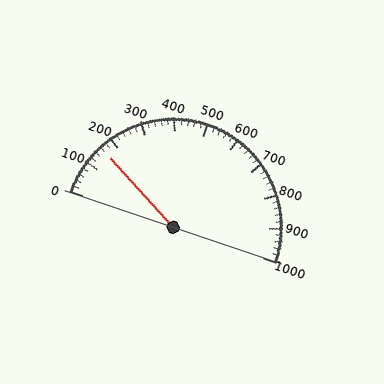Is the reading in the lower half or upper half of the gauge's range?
The reading is in the lower half of the range (0 to 1000).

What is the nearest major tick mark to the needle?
The nearest major tick mark is 200.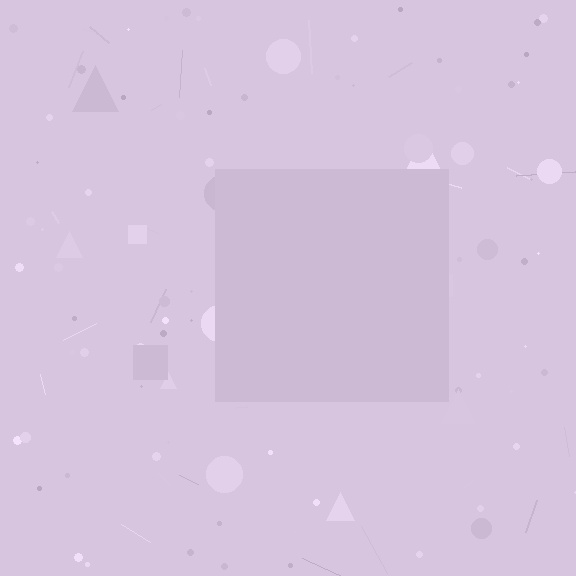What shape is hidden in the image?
A square is hidden in the image.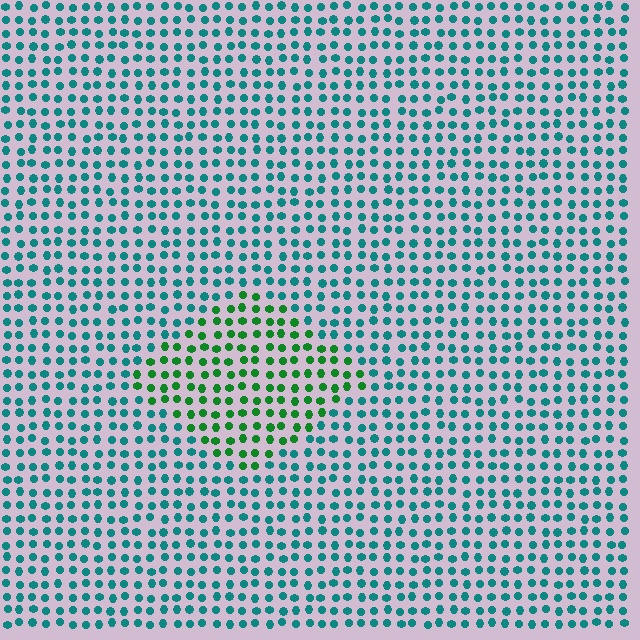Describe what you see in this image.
The image is filled with small teal elements in a uniform arrangement. A diamond-shaped region is visible where the elements are tinted to a slightly different hue, forming a subtle color boundary.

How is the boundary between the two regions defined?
The boundary is defined purely by a slight shift in hue (about 47 degrees). Spacing, size, and orientation are identical on both sides.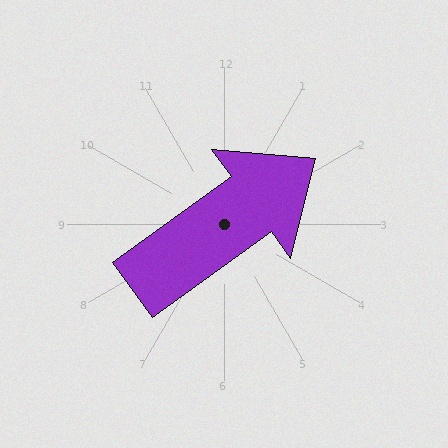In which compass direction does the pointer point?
Northeast.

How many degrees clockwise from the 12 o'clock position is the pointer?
Approximately 54 degrees.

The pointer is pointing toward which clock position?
Roughly 2 o'clock.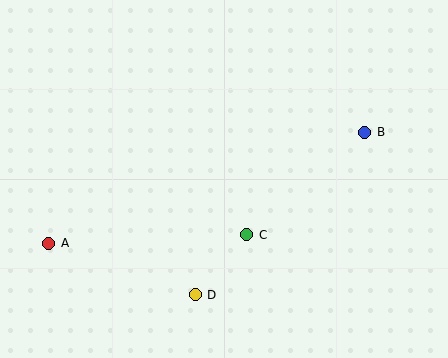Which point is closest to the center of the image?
Point C at (247, 235) is closest to the center.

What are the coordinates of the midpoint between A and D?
The midpoint between A and D is at (122, 269).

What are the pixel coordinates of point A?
Point A is at (49, 243).